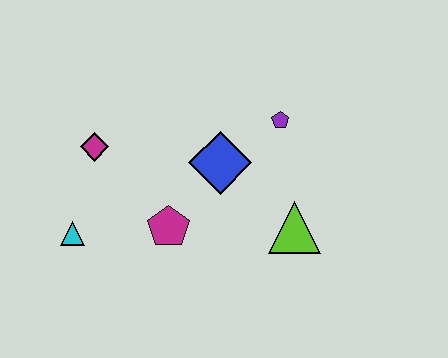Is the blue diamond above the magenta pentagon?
Yes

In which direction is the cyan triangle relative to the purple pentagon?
The cyan triangle is to the left of the purple pentagon.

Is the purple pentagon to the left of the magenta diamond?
No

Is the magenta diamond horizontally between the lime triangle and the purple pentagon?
No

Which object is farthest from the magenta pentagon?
The purple pentagon is farthest from the magenta pentagon.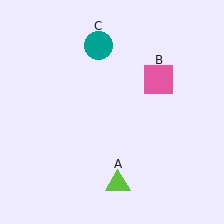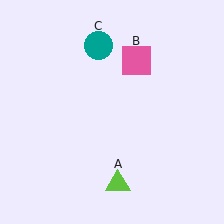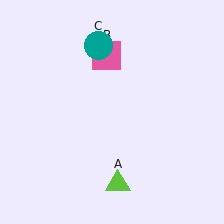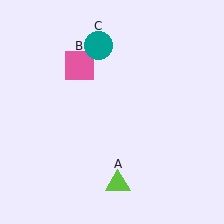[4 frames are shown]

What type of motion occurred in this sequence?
The pink square (object B) rotated counterclockwise around the center of the scene.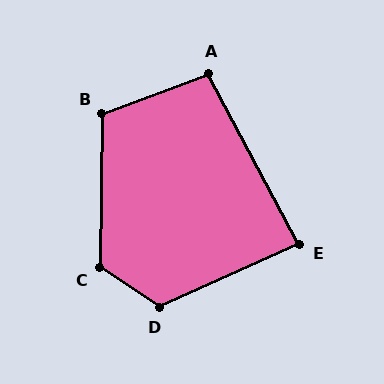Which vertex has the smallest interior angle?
E, at approximately 86 degrees.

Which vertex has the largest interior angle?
C, at approximately 122 degrees.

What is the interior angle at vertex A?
Approximately 97 degrees (obtuse).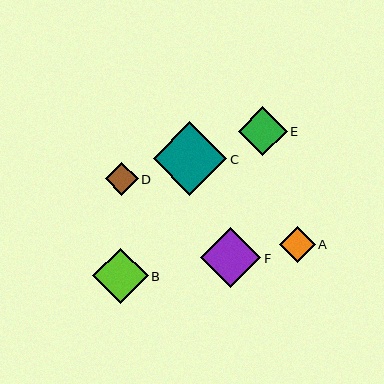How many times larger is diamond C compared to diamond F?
Diamond C is approximately 1.2 times the size of diamond F.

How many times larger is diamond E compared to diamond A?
Diamond E is approximately 1.4 times the size of diamond A.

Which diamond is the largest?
Diamond C is the largest with a size of approximately 73 pixels.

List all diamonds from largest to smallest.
From largest to smallest: C, F, B, E, A, D.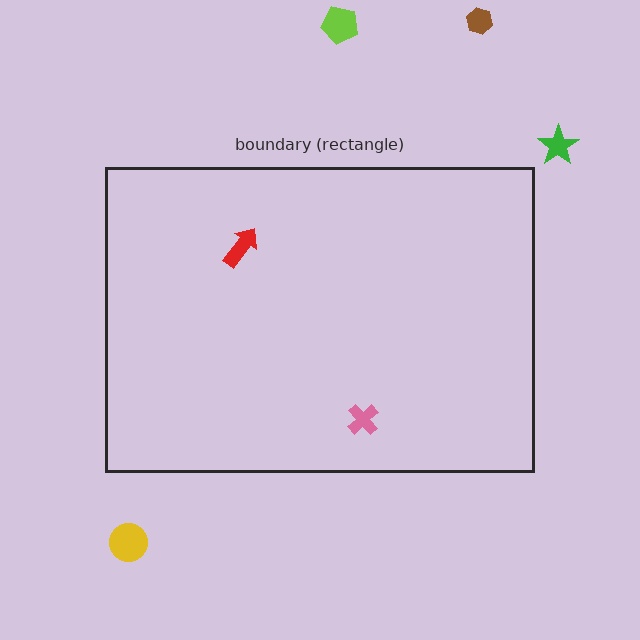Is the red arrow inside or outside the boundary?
Inside.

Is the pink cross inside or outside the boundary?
Inside.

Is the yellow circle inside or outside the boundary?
Outside.